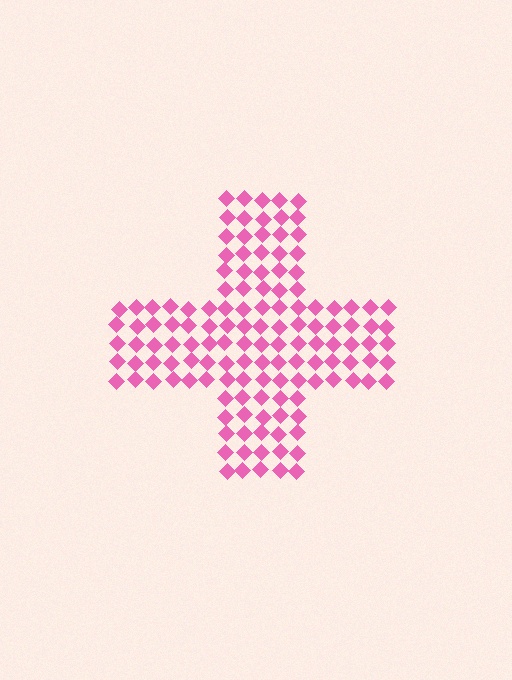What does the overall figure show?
The overall figure shows a cross.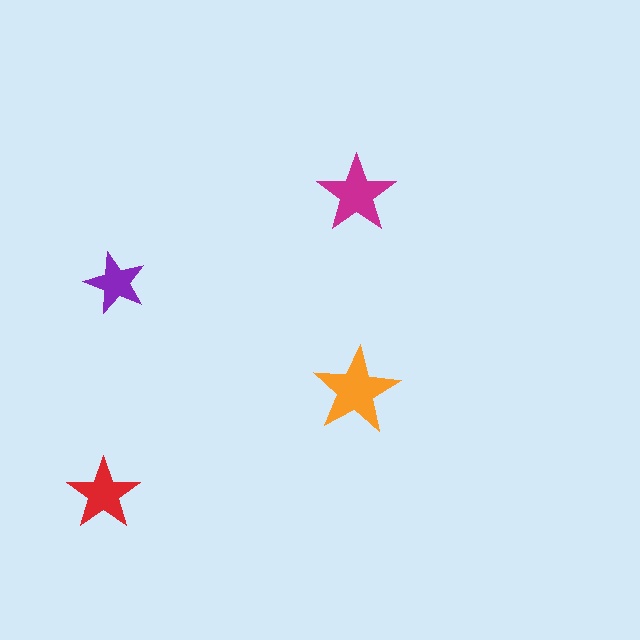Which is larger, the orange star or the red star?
The orange one.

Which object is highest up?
The magenta star is topmost.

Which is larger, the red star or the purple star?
The red one.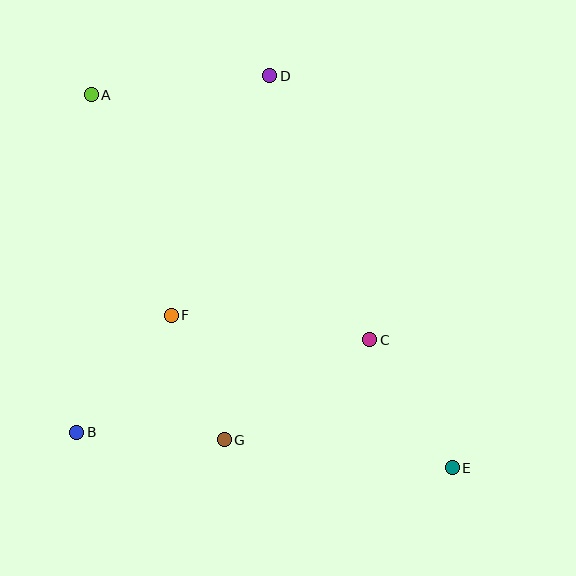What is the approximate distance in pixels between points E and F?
The distance between E and F is approximately 320 pixels.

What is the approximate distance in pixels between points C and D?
The distance between C and D is approximately 282 pixels.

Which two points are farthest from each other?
Points A and E are farthest from each other.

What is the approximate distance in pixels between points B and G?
The distance between B and G is approximately 148 pixels.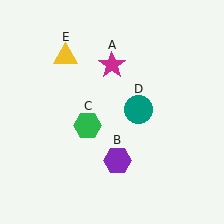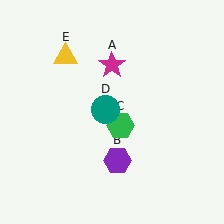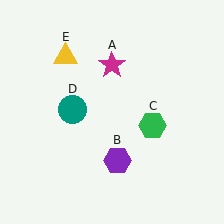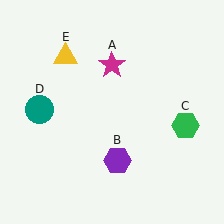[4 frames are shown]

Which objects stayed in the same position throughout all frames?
Magenta star (object A) and purple hexagon (object B) and yellow triangle (object E) remained stationary.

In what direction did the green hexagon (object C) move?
The green hexagon (object C) moved right.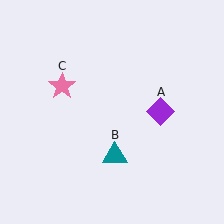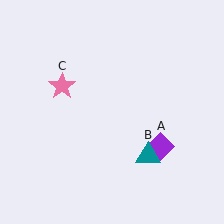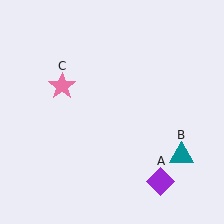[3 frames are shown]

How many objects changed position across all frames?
2 objects changed position: purple diamond (object A), teal triangle (object B).